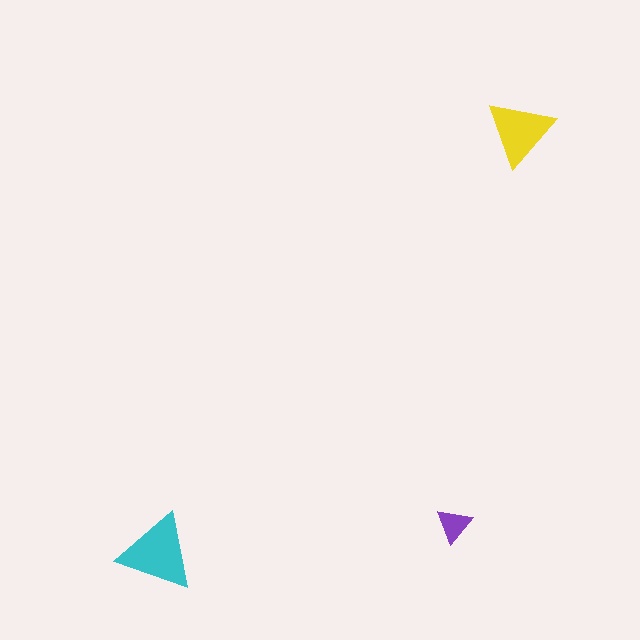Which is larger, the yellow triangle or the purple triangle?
The yellow one.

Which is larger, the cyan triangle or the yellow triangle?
The cyan one.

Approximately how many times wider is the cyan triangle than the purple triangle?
About 2 times wider.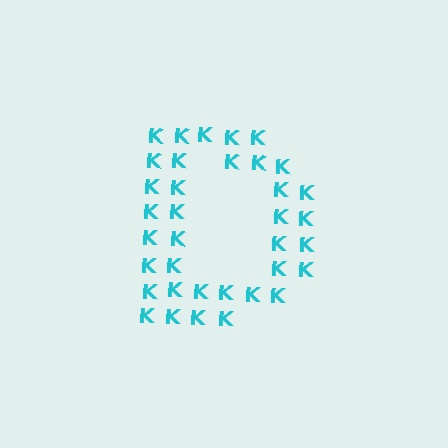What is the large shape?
The large shape is the letter D.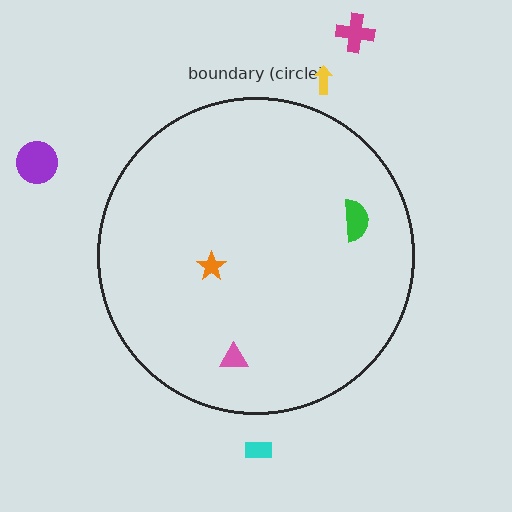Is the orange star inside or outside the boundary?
Inside.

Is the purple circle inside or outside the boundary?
Outside.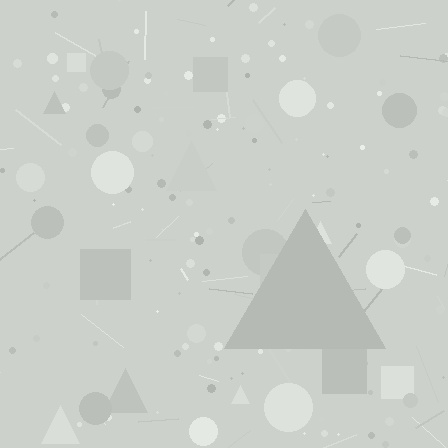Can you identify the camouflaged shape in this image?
The camouflaged shape is a triangle.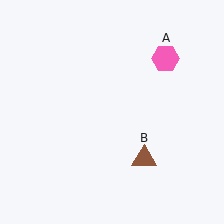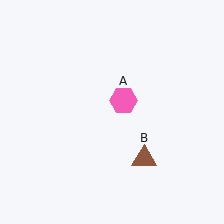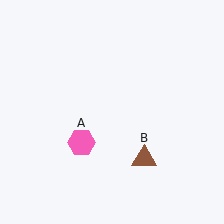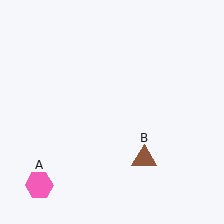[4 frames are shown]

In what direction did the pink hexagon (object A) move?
The pink hexagon (object A) moved down and to the left.